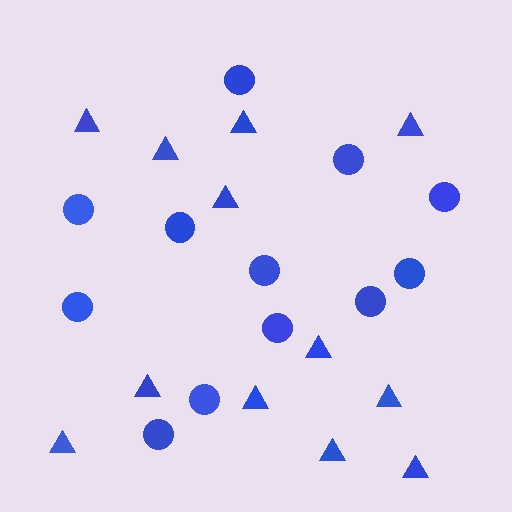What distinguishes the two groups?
There are 2 groups: one group of circles (12) and one group of triangles (12).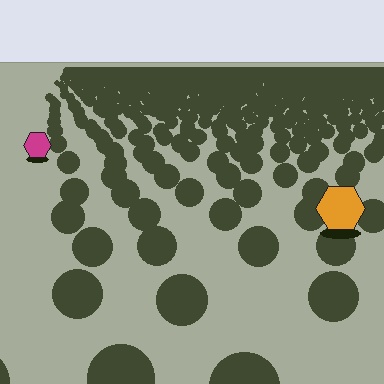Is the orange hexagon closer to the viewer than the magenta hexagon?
Yes. The orange hexagon is closer — you can tell from the texture gradient: the ground texture is coarser near it.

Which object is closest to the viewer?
The orange hexagon is closest. The texture marks near it are larger and more spread out.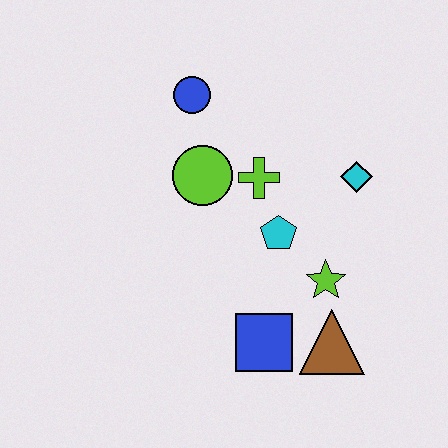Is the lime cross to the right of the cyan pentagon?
No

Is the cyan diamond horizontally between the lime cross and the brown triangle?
No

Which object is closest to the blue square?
The brown triangle is closest to the blue square.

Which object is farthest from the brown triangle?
The blue circle is farthest from the brown triangle.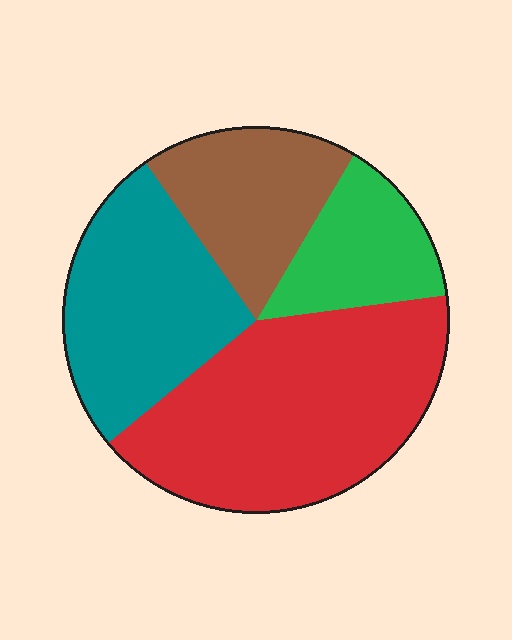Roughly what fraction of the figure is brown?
Brown covers around 20% of the figure.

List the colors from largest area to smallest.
From largest to smallest: red, teal, brown, green.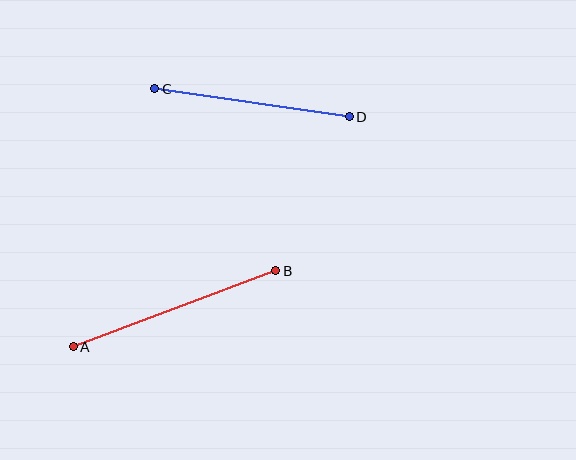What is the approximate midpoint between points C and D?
The midpoint is at approximately (252, 103) pixels.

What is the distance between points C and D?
The distance is approximately 197 pixels.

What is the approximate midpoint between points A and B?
The midpoint is at approximately (174, 309) pixels.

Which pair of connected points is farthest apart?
Points A and B are farthest apart.